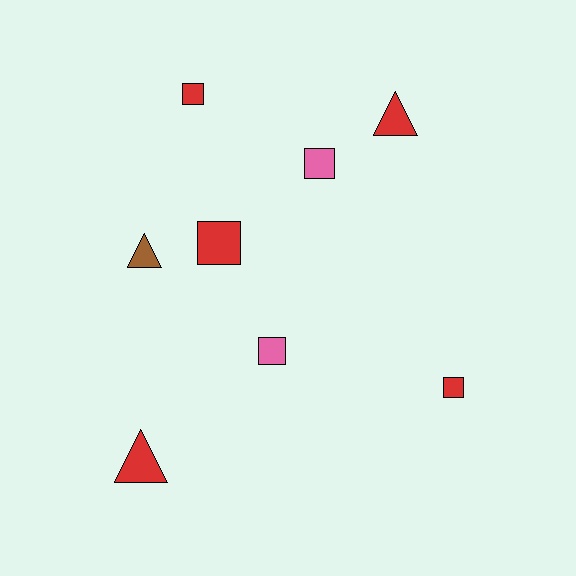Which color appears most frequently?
Red, with 5 objects.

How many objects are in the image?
There are 8 objects.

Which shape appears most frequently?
Square, with 5 objects.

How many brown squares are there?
There are no brown squares.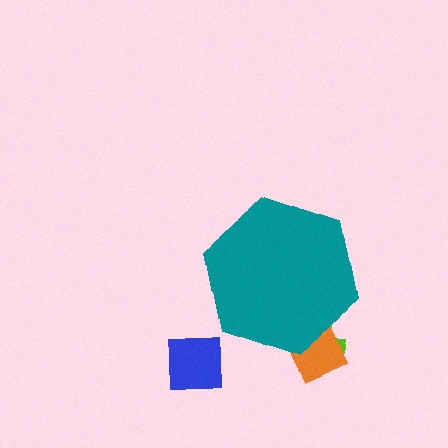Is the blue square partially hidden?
No, the blue square is fully visible.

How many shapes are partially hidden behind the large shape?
2 shapes are partially hidden.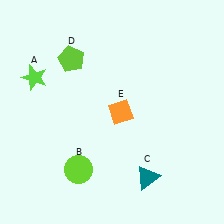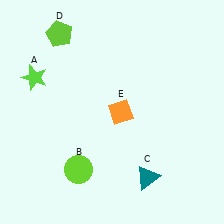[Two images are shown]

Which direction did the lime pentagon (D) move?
The lime pentagon (D) moved up.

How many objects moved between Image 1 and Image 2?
1 object moved between the two images.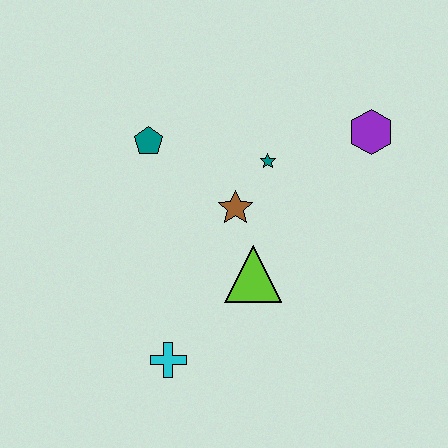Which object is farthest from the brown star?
The cyan cross is farthest from the brown star.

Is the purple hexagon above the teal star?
Yes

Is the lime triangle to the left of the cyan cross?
No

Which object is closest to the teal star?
The brown star is closest to the teal star.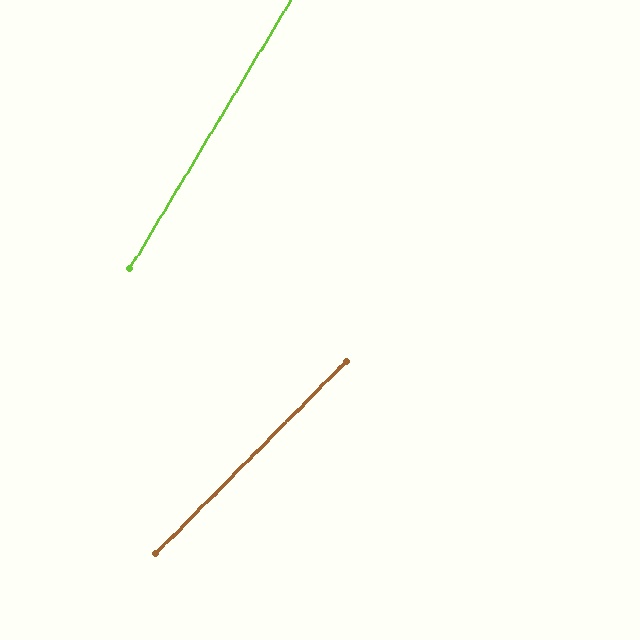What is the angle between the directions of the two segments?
Approximately 14 degrees.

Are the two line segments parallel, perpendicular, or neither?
Neither parallel nor perpendicular — they differ by about 14°.